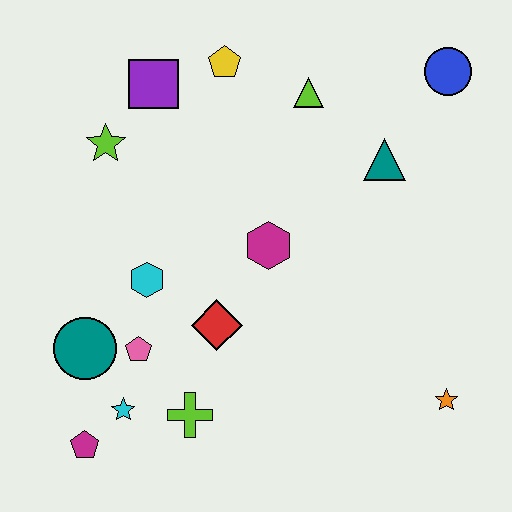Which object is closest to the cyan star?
The magenta pentagon is closest to the cyan star.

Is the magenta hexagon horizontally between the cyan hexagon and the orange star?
Yes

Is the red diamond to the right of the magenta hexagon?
No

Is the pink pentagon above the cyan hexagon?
No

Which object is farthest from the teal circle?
The blue circle is farthest from the teal circle.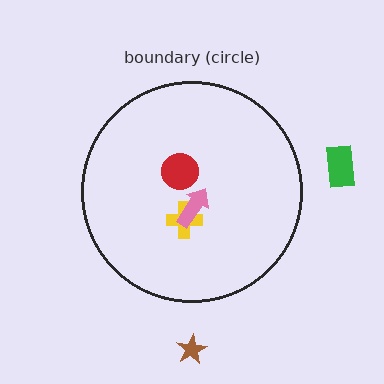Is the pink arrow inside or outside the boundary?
Inside.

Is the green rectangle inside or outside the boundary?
Outside.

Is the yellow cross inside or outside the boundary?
Inside.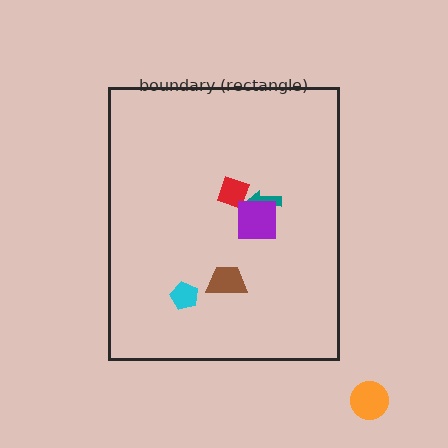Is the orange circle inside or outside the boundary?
Outside.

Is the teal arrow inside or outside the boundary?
Inside.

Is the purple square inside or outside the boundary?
Inside.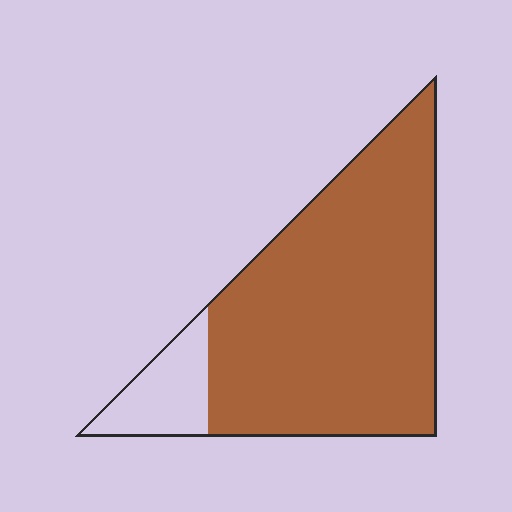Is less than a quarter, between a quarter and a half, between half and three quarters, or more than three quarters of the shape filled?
More than three quarters.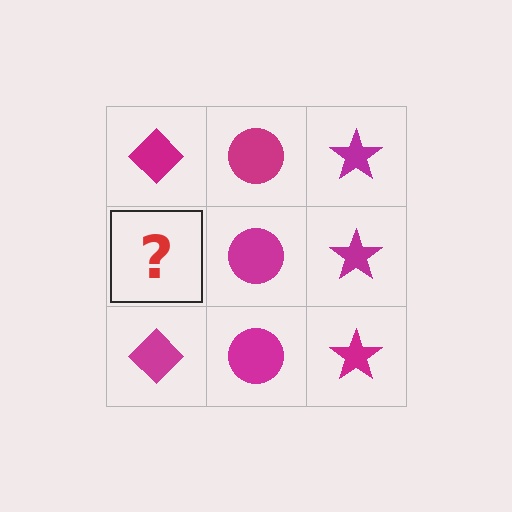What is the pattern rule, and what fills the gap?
The rule is that each column has a consistent shape. The gap should be filled with a magenta diamond.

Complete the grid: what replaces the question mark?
The question mark should be replaced with a magenta diamond.